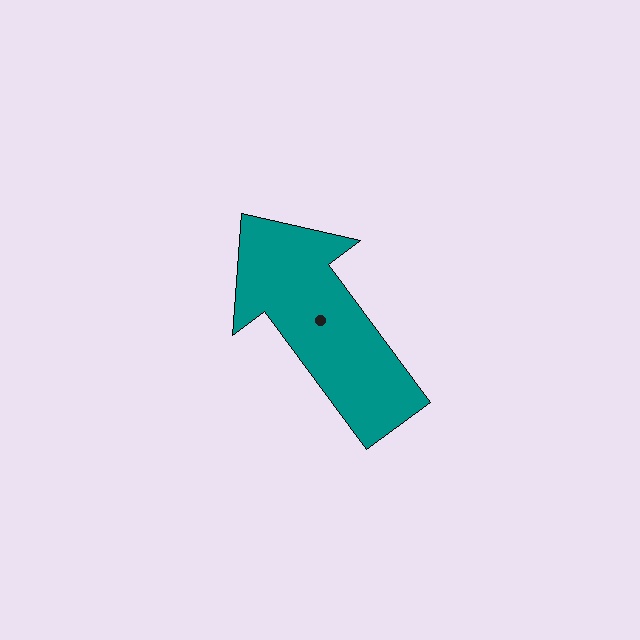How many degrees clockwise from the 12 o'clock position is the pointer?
Approximately 324 degrees.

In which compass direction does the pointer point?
Northwest.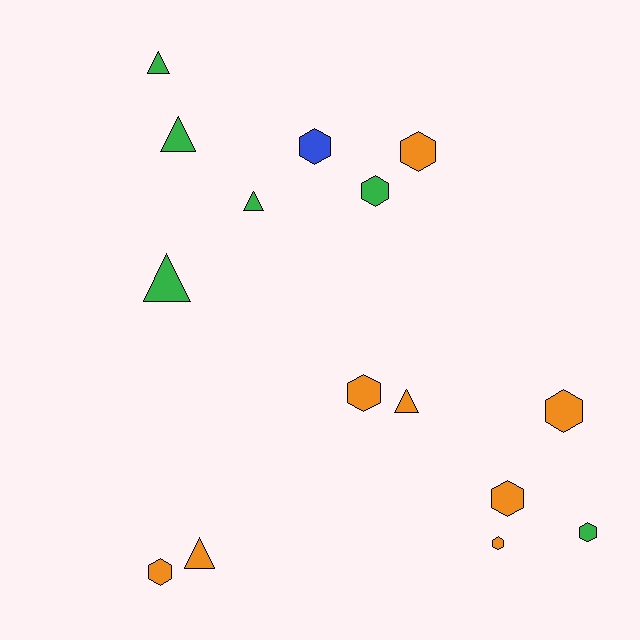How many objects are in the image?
There are 15 objects.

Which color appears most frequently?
Orange, with 8 objects.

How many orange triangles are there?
There are 2 orange triangles.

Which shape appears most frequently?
Hexagon, with 9 objects.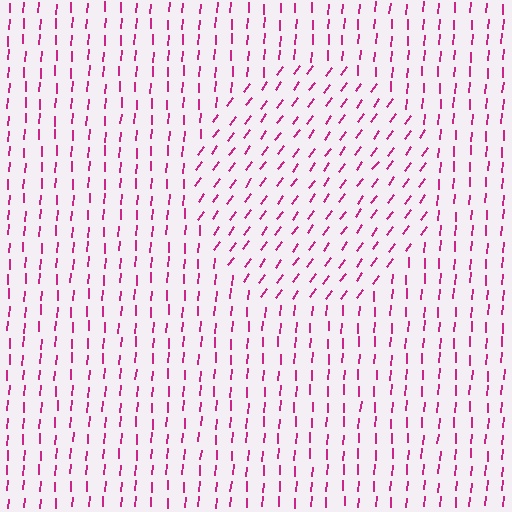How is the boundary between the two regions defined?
The boundary is defined purely by a change in line orientation (approximately 33 degrees difference). All lines are the same color and thickness.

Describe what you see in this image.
The image is filled with small magenta line segments. A circle region in the image has lines oriented differently from the surrounding lines, creating a visible texture boundary.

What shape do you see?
I see a circle.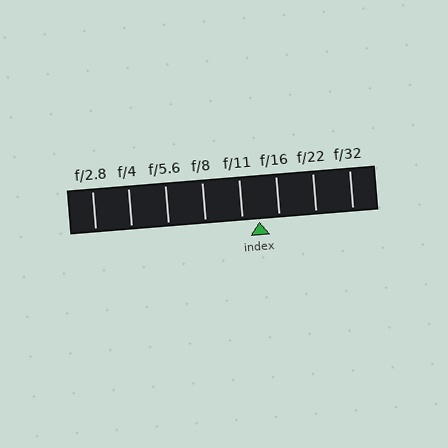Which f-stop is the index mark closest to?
The index mark is closest to f/11.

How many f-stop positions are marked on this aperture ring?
There are 8 f-stop positions marked.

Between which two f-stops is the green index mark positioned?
The index mark is between f/11 and f/16.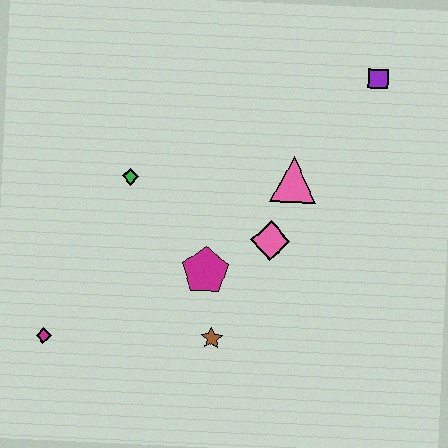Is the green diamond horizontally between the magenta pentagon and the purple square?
No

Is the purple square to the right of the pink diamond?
Yes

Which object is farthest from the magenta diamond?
The purple square is farthest from the magenta diamond.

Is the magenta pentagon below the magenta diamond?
No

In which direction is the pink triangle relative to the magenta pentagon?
The pink triangle is above the magenta pentagon.